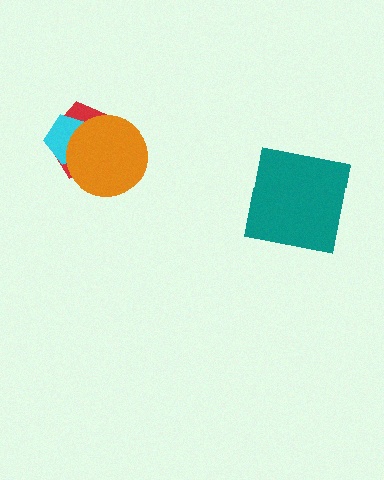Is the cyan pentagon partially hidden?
Yes, it is partially covered by another shape.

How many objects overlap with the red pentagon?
2 objects overlap with the red pentagon.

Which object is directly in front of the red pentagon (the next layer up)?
The cyan pentagon is directly in front of the red pentagon.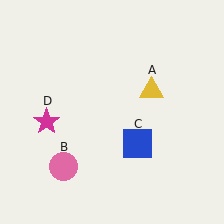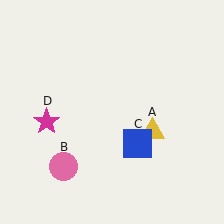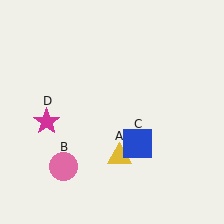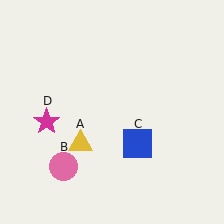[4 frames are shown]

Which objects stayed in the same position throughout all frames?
Pink circle (object B) and blue square (object C) and magenta star (object D) remained stationary.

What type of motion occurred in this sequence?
The yellow triangle (object A) rotated clockwise around the center of the scene.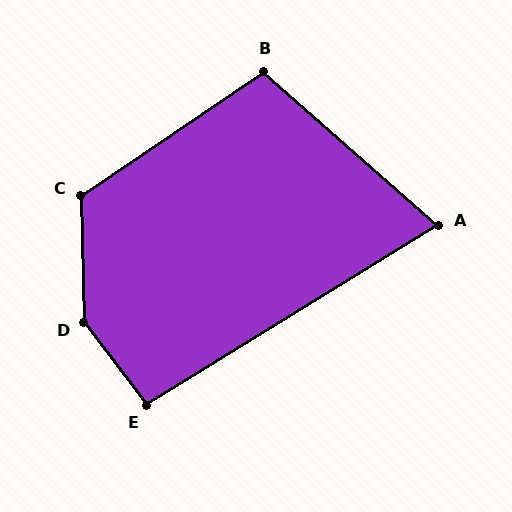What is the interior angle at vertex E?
Approximately 96 degrees (obtuse).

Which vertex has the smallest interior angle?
A, at approximately 73 degrees.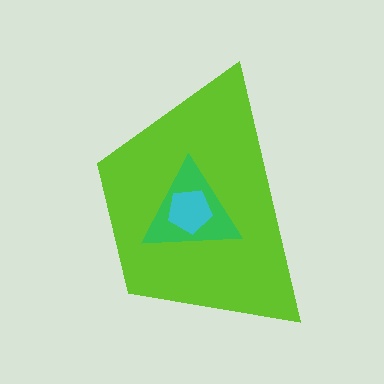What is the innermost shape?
The cyan pentagon.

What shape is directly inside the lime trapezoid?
The green triangle.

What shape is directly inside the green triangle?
The cyan pentagon.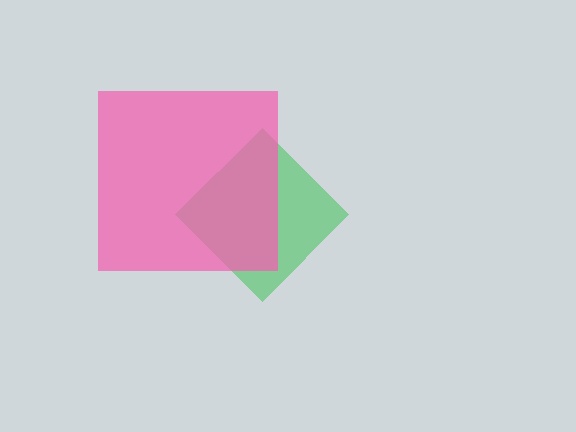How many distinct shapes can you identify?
There are 2 distinct shapes: a green diamond, a pink square.